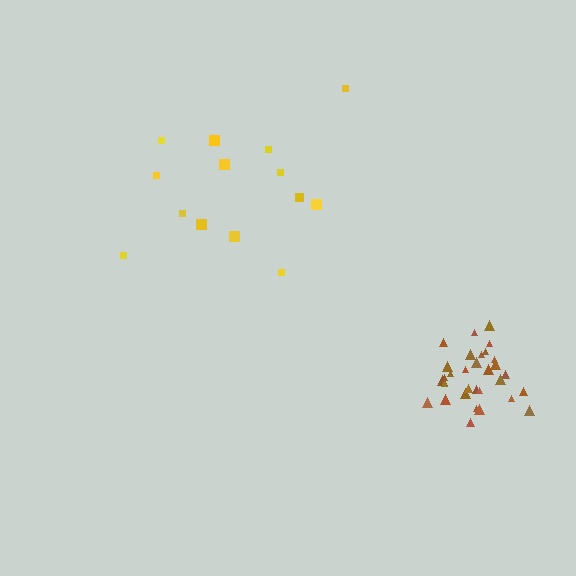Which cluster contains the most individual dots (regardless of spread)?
Brown (31).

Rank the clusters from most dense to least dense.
brown, yellow.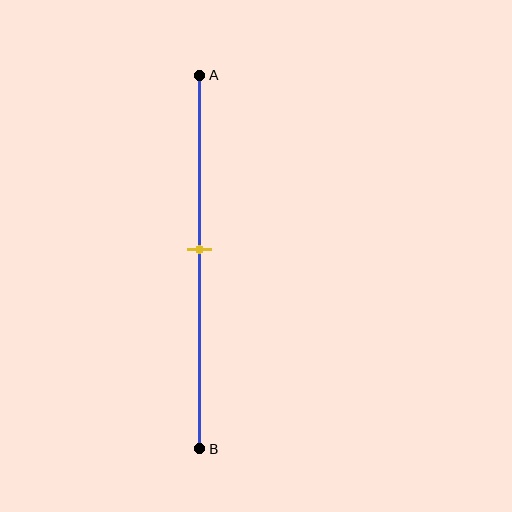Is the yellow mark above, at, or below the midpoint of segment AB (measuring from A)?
The yellow mark is above the midpoint of segment AB.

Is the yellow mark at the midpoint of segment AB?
No, the mark is at about 45% from A, not at the 50% midpoint.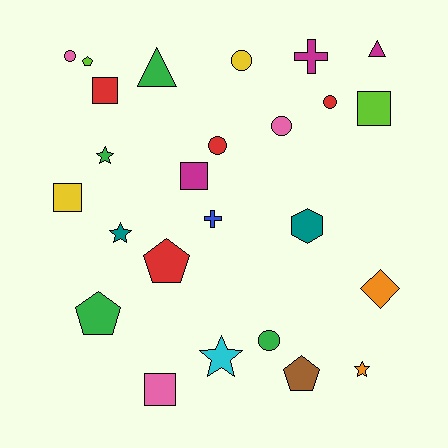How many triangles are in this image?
There are 2 triangles.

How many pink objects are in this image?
There are 3 pink objects.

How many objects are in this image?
There are 25 objects.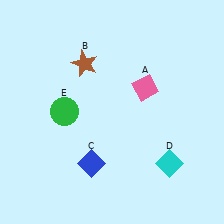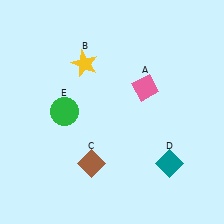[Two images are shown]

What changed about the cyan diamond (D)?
In Image 1, D is cyan. In Image 2, it changed to teal.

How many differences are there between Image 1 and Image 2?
There are 3 differences between the two images.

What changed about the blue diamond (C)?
In Image 1, C is blue. In Image 2, it changed to brown.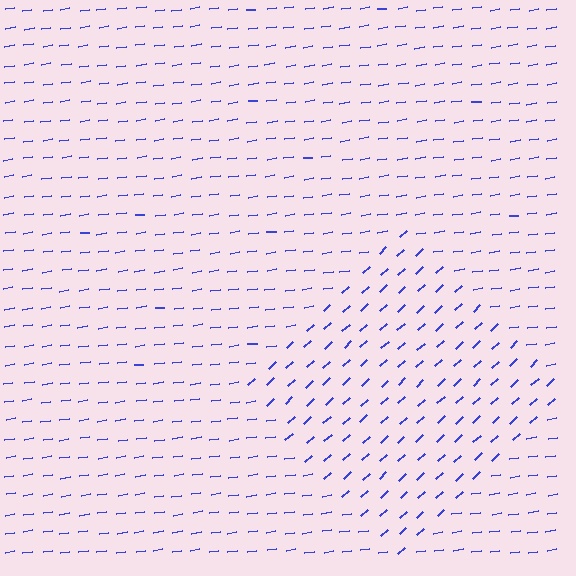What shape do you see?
I see a diamond.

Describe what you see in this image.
The image is filled with small blue line segments. A diamond region in the image has lines oriented differently from the surrounding lines, creating a visible texture boundary.